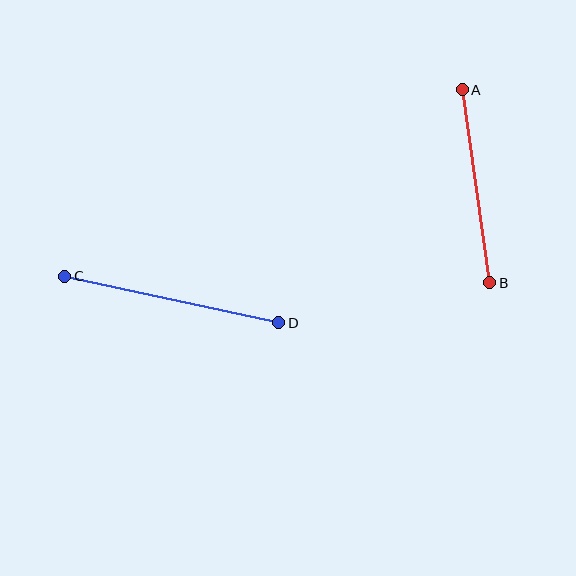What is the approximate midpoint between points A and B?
The midpoint is at approximately (476, 186) pixels.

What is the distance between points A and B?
The distance is approximately 195 pixels.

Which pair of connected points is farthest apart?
Points C and D are farthest apart.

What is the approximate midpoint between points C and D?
The midpoint is at approximately (172, 299) pixels.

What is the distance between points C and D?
The distance is approximately 219 pixels.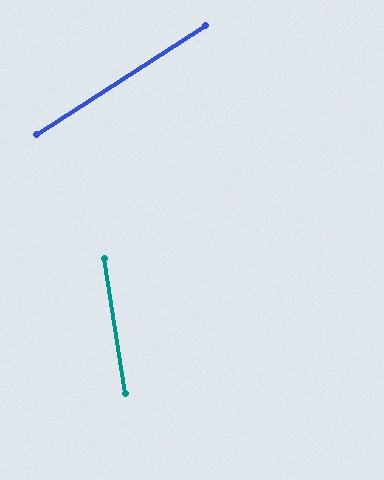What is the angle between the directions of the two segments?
Approximately 66 degrees.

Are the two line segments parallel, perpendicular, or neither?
Neither parallel nor perpendicular — they differ by about 66°.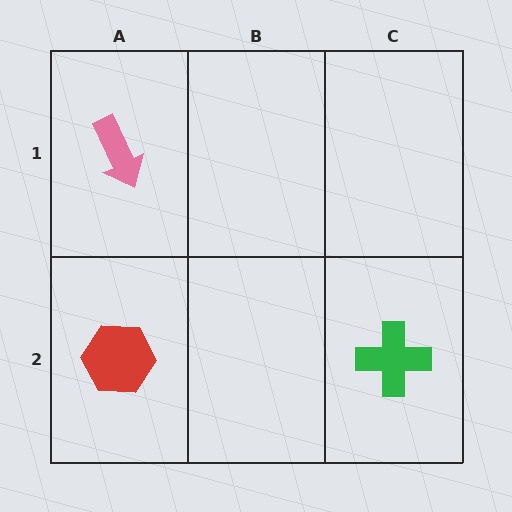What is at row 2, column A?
A red hexagon.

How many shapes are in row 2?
2 shapes.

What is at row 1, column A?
A pink arrow.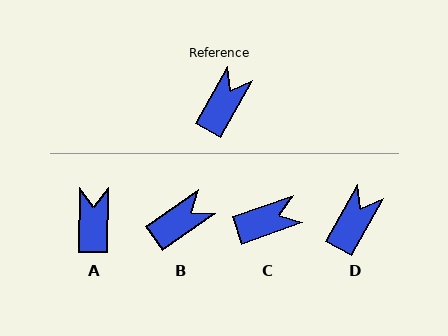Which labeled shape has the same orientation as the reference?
D.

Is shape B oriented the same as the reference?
No, it is off by about 26 degrees.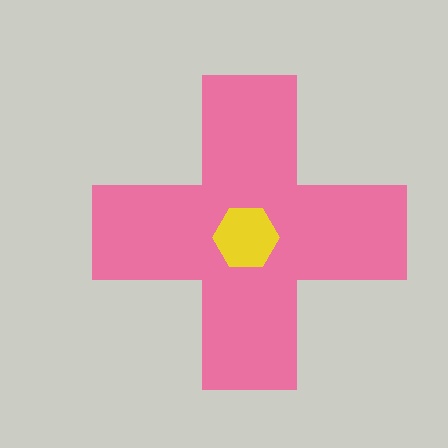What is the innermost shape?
The yellow hexagon.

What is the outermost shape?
The pink cross.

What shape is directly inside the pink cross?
The yellow hexagon.